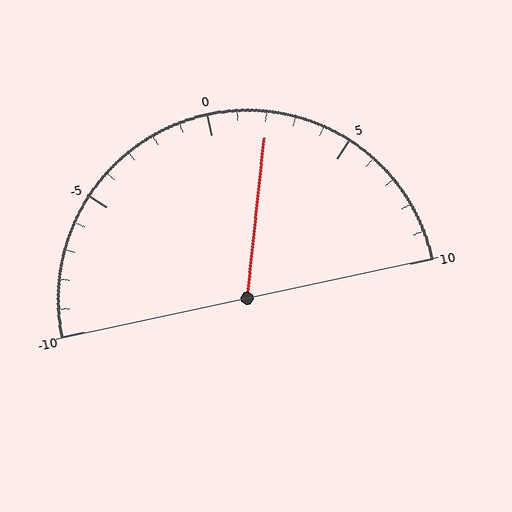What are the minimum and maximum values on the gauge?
The gauge ranges from -10 to 10.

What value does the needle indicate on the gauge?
The needle indicates approximately 2.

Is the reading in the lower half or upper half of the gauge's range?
The reading is in the upper half of the range (-10 to 10).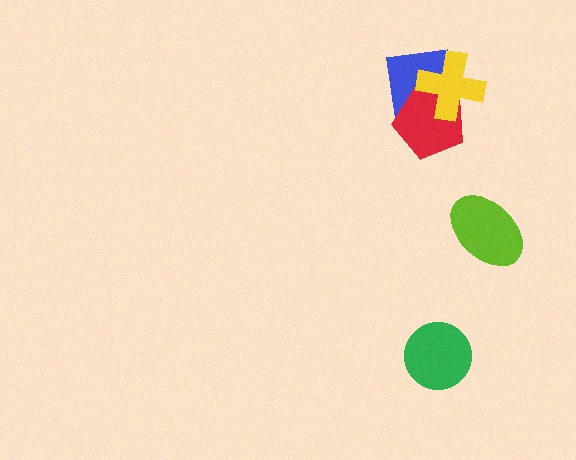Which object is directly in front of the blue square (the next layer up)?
The red pentagon is directly in front of the blue square.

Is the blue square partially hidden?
Yes, it is partially covered by another shape.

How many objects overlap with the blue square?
2 objects overlap with the blue square.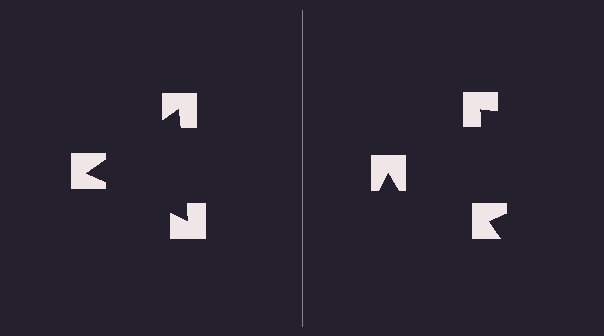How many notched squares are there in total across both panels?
6 — 3 on each side.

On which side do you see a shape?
An illusory triangle appears on the left side. On the right side the wedge cuts are rotated, so no coherent shape forms.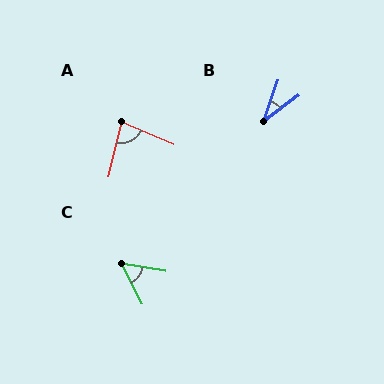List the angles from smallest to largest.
B (34°), C (54°), A (81°).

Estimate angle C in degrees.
Approximately 54 degrees.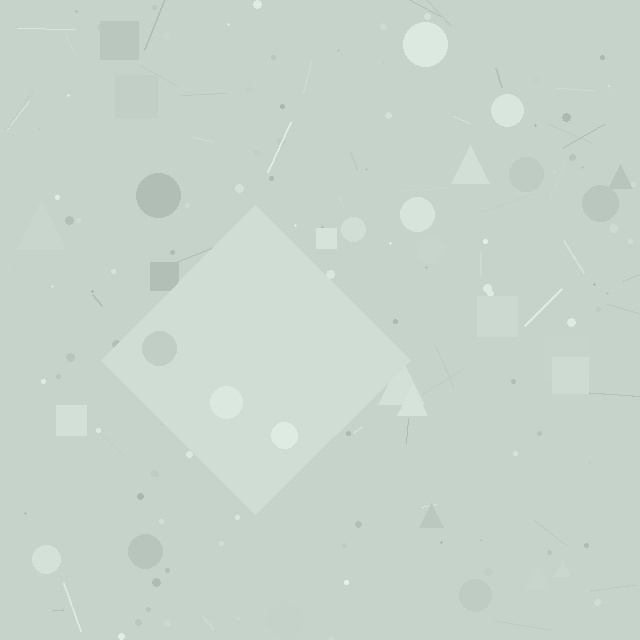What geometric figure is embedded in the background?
A diamond is embedded in the background.